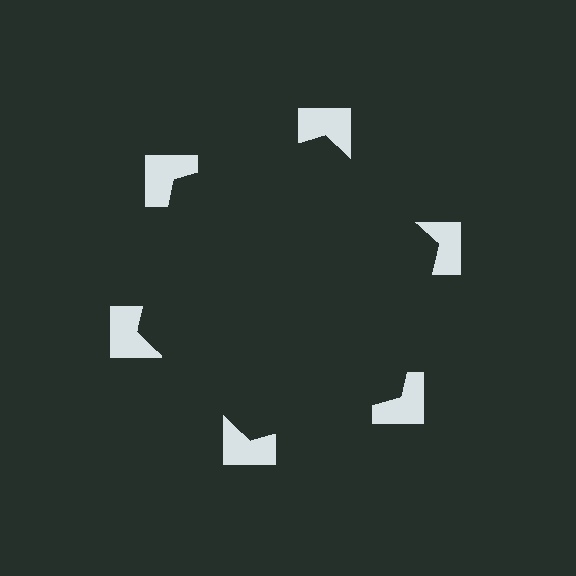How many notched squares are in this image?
There are 6 — one at each vertex of the illusory hexagon.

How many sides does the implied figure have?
6 sides.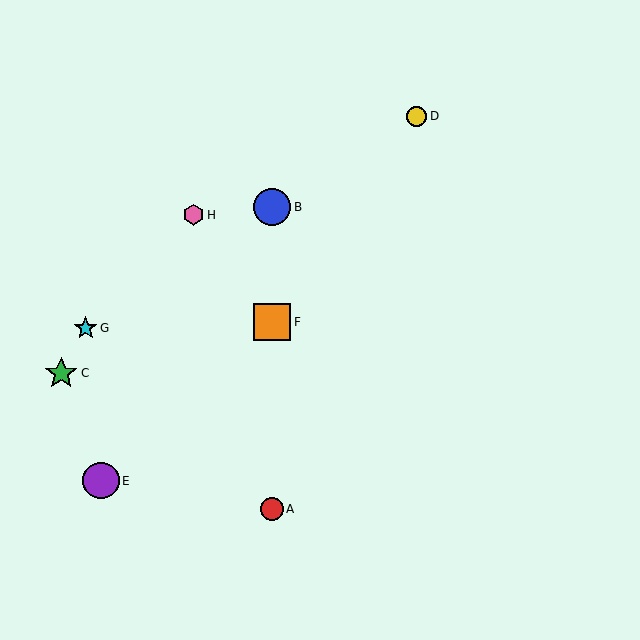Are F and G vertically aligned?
No, F is at x≈272 and G is at x≈86.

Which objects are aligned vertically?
Objects A, B, F are aligned vertically.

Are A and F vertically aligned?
Yes, both are at x≈272.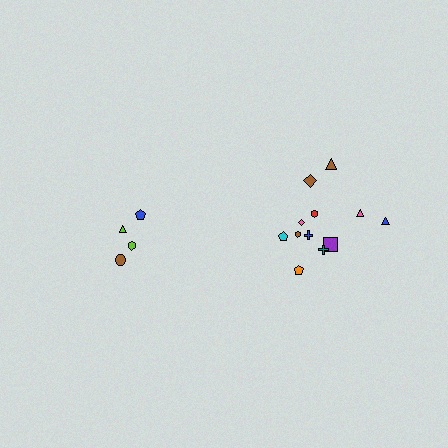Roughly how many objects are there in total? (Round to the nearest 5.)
Roughly 15 objects in total.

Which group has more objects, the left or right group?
The right group.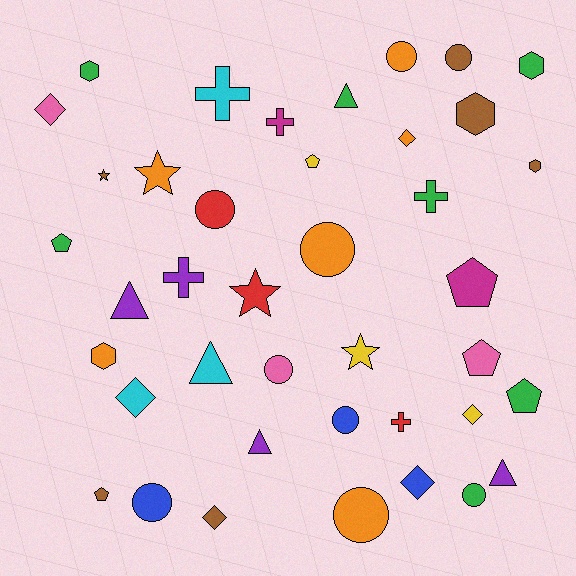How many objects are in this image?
There are 40 objects.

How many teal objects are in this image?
There are no teal objects.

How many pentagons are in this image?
There are 6 pentagons.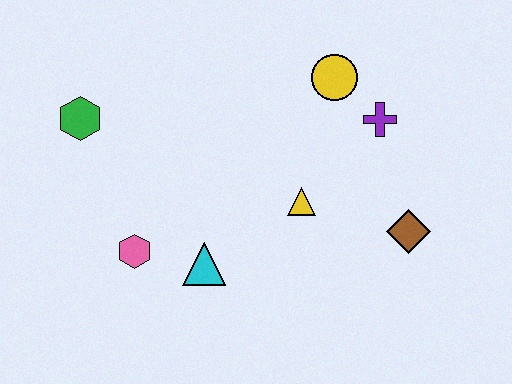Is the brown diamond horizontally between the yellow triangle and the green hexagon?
No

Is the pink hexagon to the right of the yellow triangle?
No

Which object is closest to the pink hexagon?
The cyan triangle is closest to the pink hexagon.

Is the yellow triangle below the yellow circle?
Yes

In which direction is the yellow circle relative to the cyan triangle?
The yellow circle is above the cyan triangle.